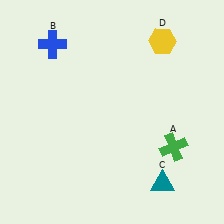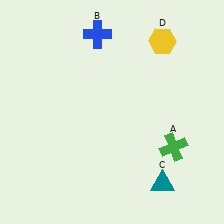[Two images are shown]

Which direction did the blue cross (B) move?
The blue cross (B) moved right.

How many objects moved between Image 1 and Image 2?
1 object moved between the two images.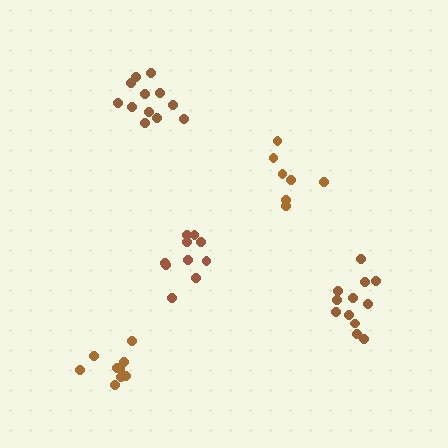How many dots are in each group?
Group 1: 12 dots, Group 2: 7 dots, Group 3: 10 dots, Group 4: 9 dots, Group 5: 12 dots (50 total).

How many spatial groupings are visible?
There are 5 spatial groupings.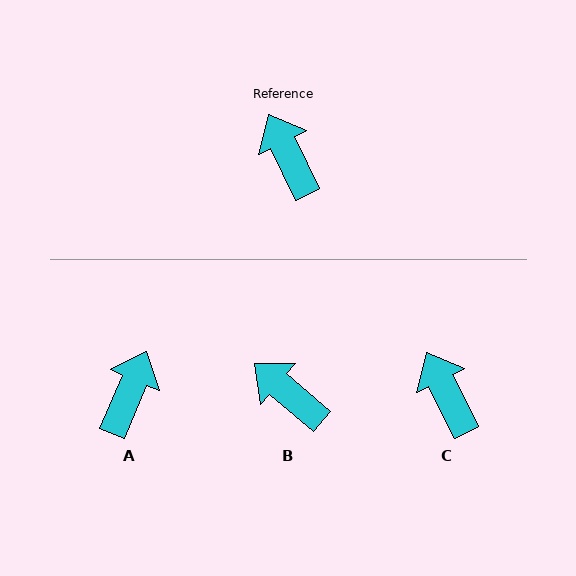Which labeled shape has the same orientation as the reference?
C.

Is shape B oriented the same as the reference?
No, it is off by about 23 degrees.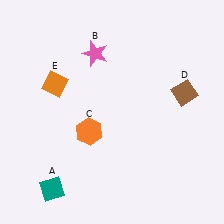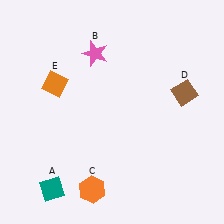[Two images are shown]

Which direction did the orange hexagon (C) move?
The orange hexagon (C) moved down.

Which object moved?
The orange hexagon (C) moved down.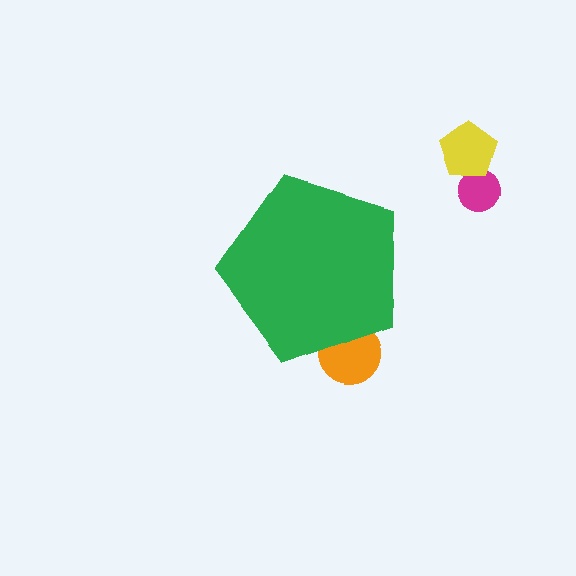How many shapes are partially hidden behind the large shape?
1 shape is partially hidden.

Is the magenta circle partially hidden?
No, the magenta circle is fully visible.